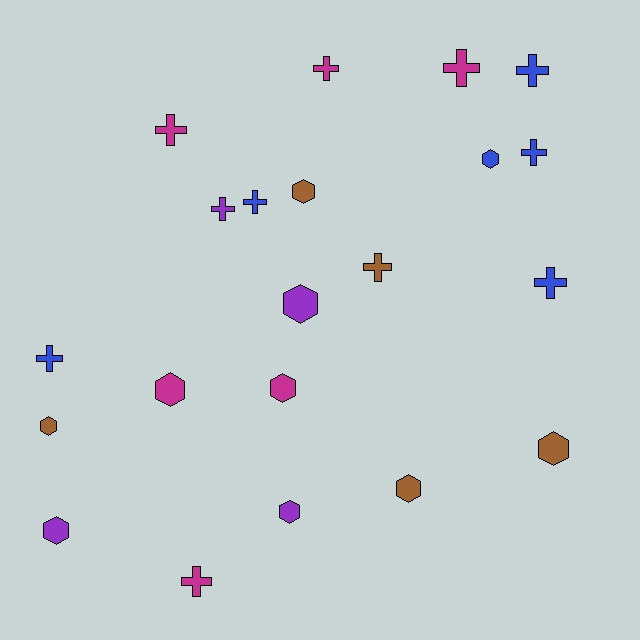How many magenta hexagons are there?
There are 2 magenta hexagons.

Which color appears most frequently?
Blue, with 6 objects.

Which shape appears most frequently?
Cross, with 11 objects.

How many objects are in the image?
There are 21 objects.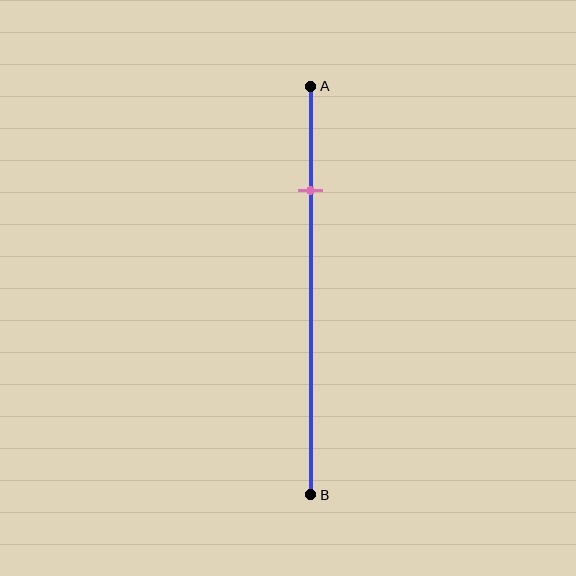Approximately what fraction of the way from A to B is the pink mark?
The pink mark is approximately 25% of the way from A to B.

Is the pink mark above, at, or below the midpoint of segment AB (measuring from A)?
The pink mark is above the midpoint of segment AB.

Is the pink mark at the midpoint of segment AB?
No, the mark is at about 25% from A, not at the 50% midpoint.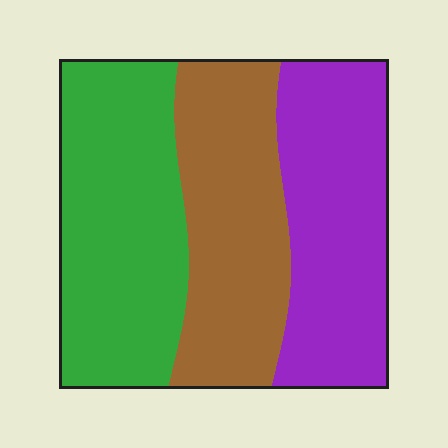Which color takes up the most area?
Green, at roughly 35%.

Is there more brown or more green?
Green.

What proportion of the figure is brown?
Brown takes up about one third (1/3) of the figure.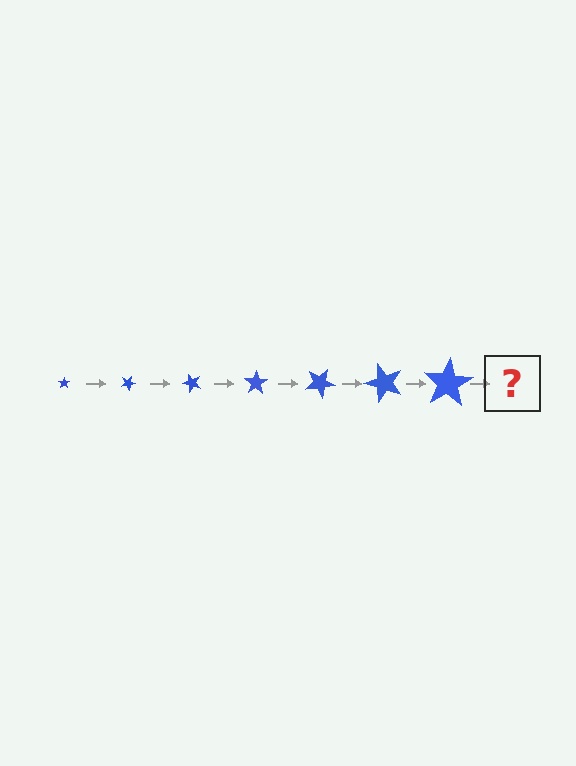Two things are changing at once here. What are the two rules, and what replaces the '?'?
The two rules are that the star grows larger each step and it rotates 25 degrees each step. The '?' should be a star, larger than the previous one and rotated 175 degrees from the start.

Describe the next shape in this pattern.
It should be a star, larger than the previous one and rotated 175 degrees from the start.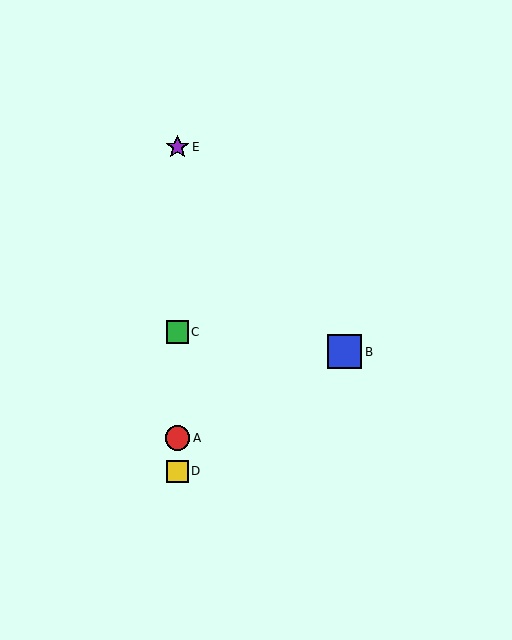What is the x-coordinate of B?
Object B is at x≈344.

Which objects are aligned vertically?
Objects A, C, D, E are aligned vertically.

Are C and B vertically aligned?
No, C is at x≈177 and B is at x≈344.